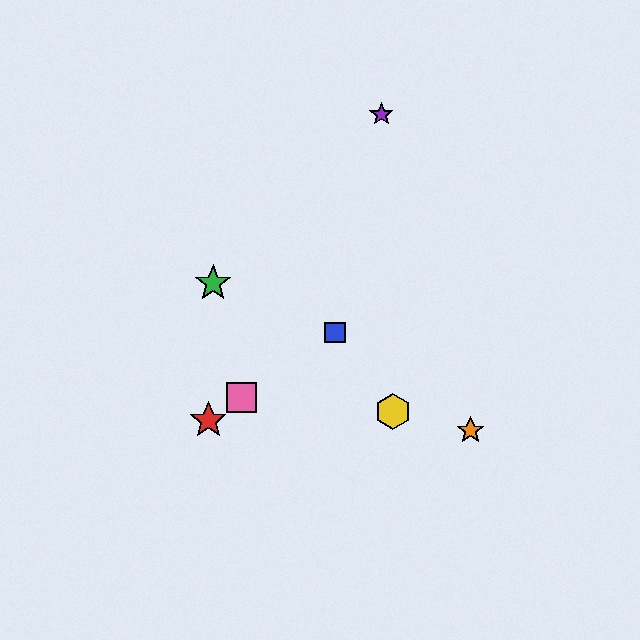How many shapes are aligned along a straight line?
4 shapes (the red star, the blue square, the cyan star, the pink square) are aligned along a straight line.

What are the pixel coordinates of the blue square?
The blue square is at (335, 333).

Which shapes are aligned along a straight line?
The red star, the blue square, the cyan star, the pink square are aligned along a straight line.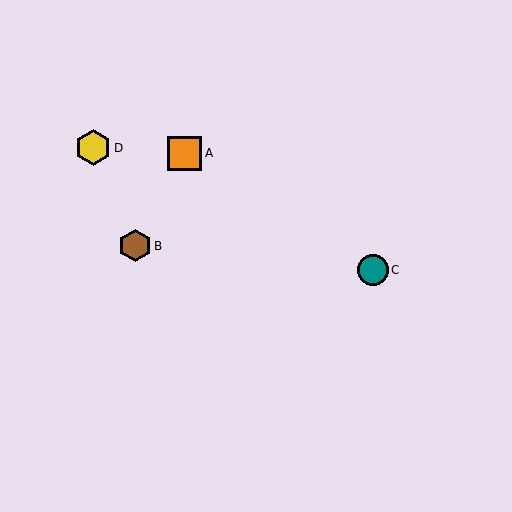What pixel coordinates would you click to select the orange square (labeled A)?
Click at (185, 153) to select the orange square A.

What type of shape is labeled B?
Shape B is a brown hexagon.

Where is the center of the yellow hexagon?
The center of the yellow hexagon is at (93, 148).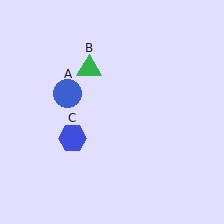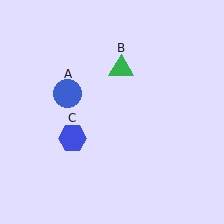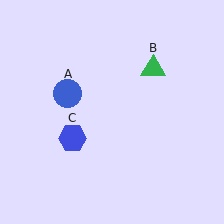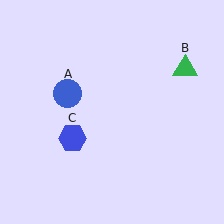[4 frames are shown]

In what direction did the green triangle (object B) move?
The green triangle (object B) moved right.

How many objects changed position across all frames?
1 object changed position: green triangle (object B).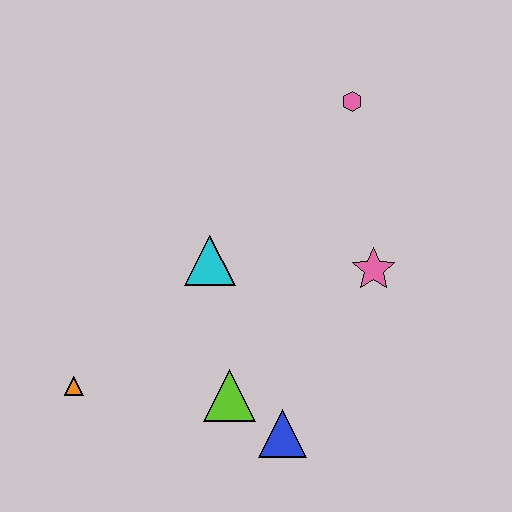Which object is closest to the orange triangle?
The lime triangle is closest to the orange triangle.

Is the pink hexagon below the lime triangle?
No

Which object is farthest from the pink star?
The orange triangle is farthest from the pink star.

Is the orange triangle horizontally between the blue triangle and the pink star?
No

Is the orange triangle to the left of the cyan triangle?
Yes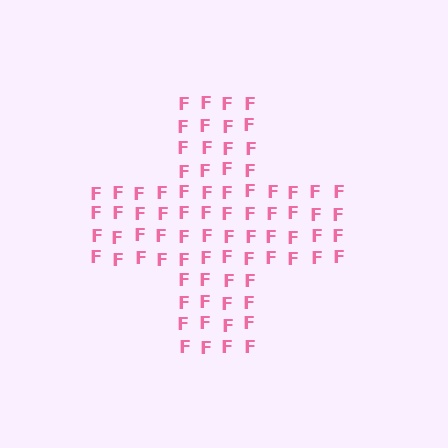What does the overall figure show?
The overall figure shows a cross.